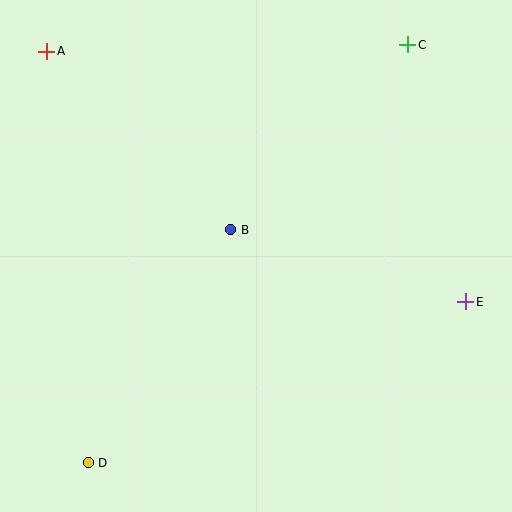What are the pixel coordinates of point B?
Point B is at (231, 230).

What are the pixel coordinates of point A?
Point A is at (47, 51).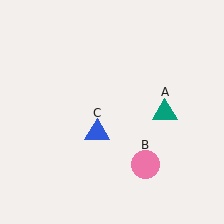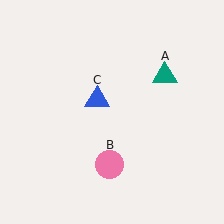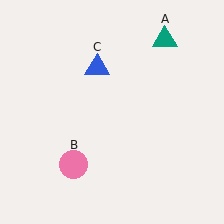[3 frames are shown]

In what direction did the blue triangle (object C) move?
The blue triangle (object C) moved up.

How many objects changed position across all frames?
3 objects changed position: teal triangle (object A), pink circle (object B), blue triangle (object C).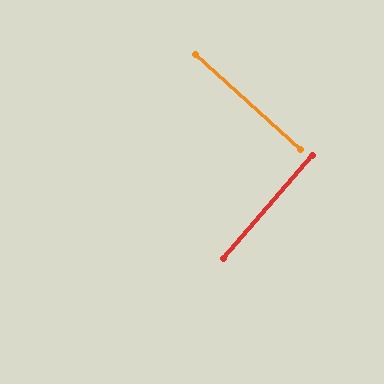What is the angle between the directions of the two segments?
Approximately 89 degrees.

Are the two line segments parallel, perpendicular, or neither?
Perpendicular — they meet at approximately 89°.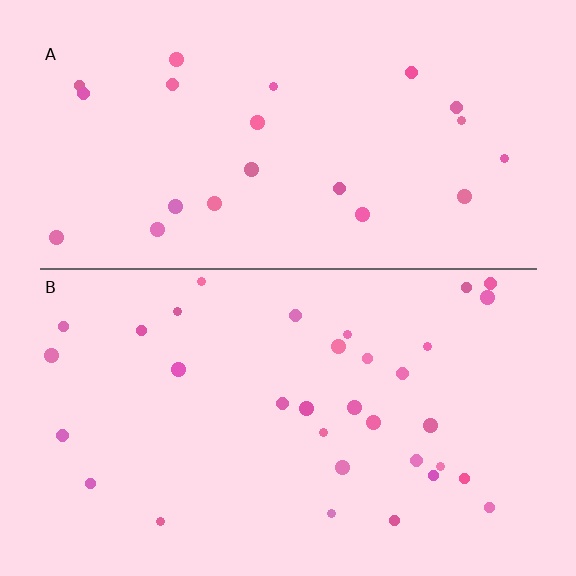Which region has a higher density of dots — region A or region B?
B (the bottom).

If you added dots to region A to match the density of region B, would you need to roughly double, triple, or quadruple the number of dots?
Approximately double.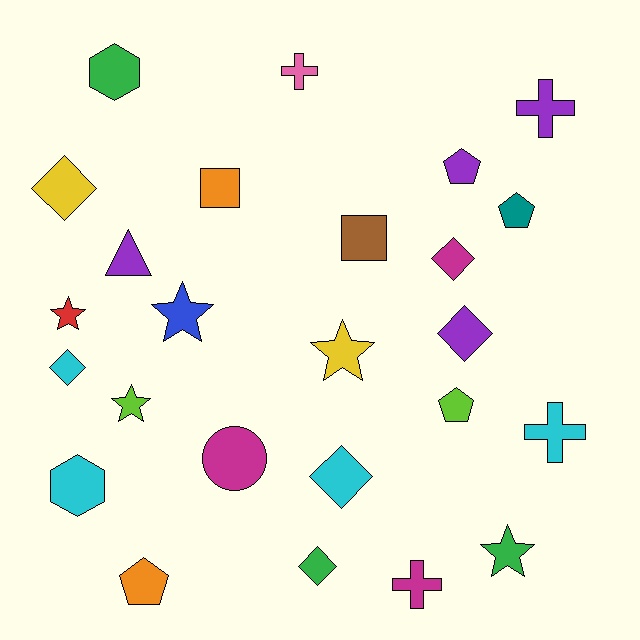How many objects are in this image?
There are 25 objects.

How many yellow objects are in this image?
There are 2 yellow objects.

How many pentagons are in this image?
There are 4 pentagons.